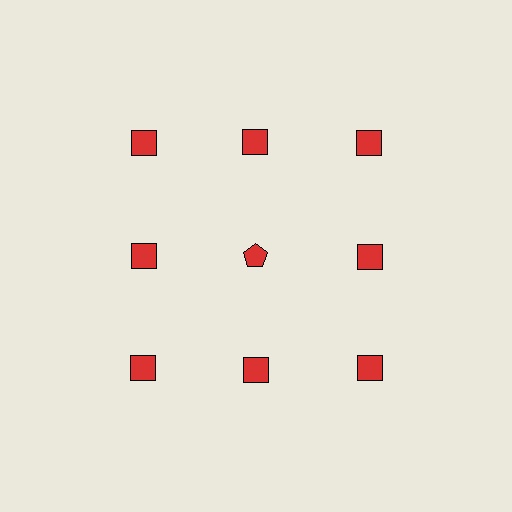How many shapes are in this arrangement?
There are 9 shapes arranged in a grid pattern.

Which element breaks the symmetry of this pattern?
The red pentagon in the second row, second from left column breaks the symmetry. All other shapes are red squares.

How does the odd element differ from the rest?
It has a different shape: pentagon instead of square.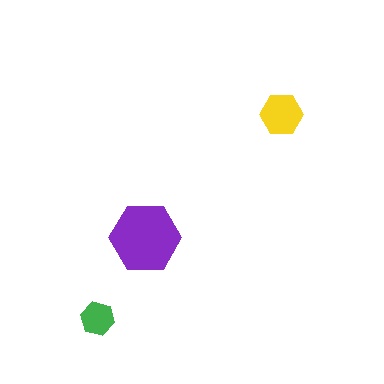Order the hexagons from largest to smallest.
the purple one, the yellow one, the green one.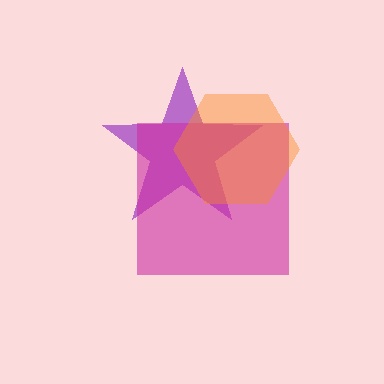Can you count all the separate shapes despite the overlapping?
Yes, there are 3 separate shapes.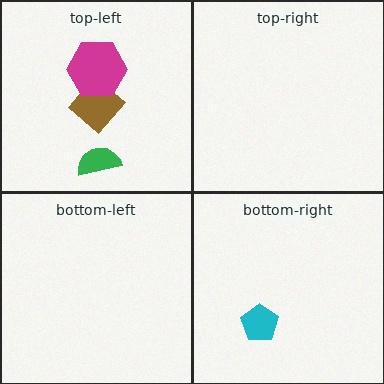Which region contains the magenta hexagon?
The top-left region.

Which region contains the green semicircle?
The top-left region.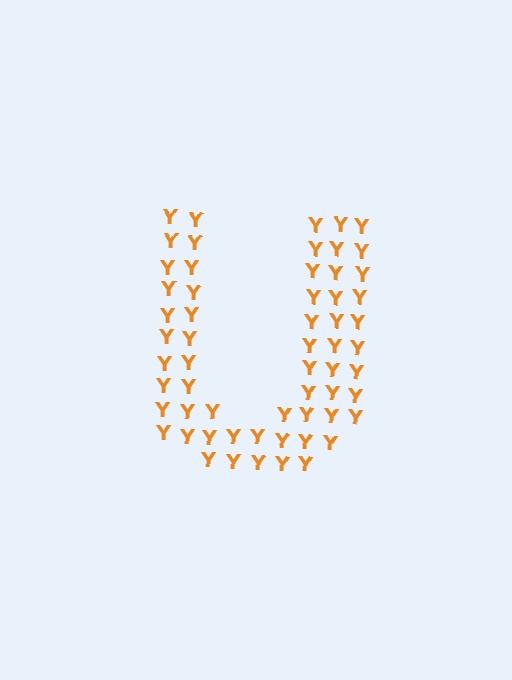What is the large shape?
The large shape is the letter U.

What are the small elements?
The small elements are letter Y's.